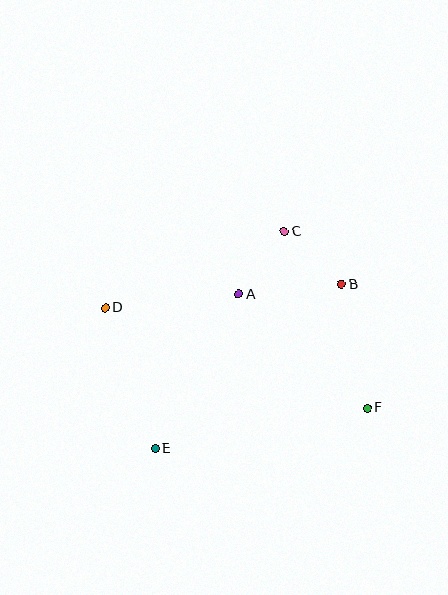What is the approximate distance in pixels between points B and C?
The distance between B and C is approximately 78 pixels.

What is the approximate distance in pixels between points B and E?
The distance between B and E is approximately 248 pixels.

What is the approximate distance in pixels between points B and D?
The distance between B and D is approximately 237 pixels.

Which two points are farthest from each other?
Points D and F are farthest from each other.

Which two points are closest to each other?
Points A and C are closest to each other.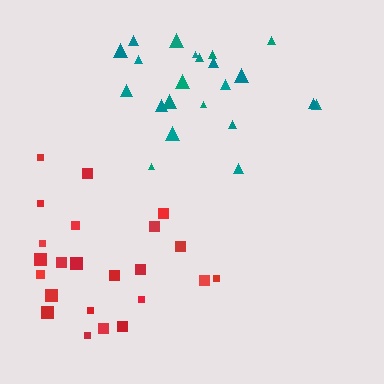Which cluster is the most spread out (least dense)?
Teal.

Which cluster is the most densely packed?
Red.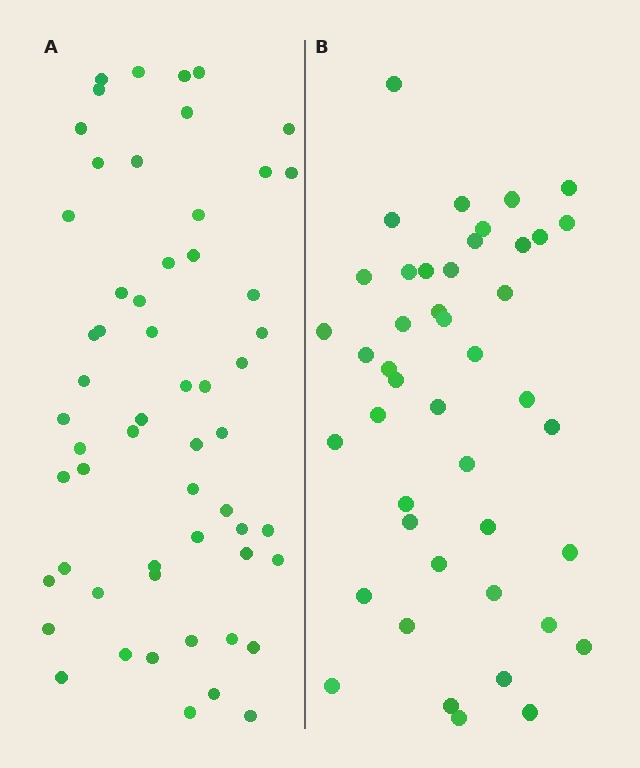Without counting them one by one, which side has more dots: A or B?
Region A (the left region) has more dots.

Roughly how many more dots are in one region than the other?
Region A has approximately 15 more dots than region B.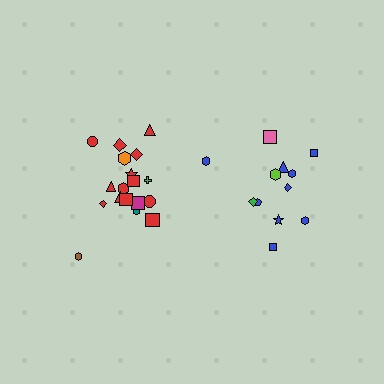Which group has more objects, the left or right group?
The left group.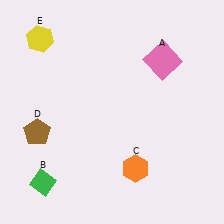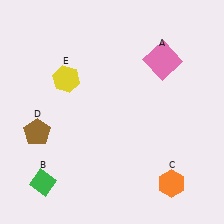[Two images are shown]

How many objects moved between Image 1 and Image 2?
2 objects moved between the two images.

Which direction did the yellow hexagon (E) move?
The yellow hexagon (E) moved down.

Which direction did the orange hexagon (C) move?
The orange hexagon (C) moved right.